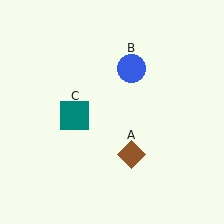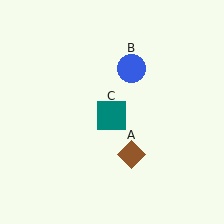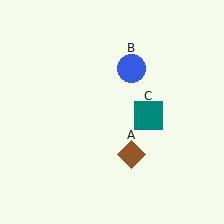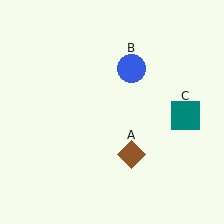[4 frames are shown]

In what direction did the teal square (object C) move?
The teal square (object C) moved right.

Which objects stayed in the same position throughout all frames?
Brown diamond (object A) and blue circle (object B) remained stationary.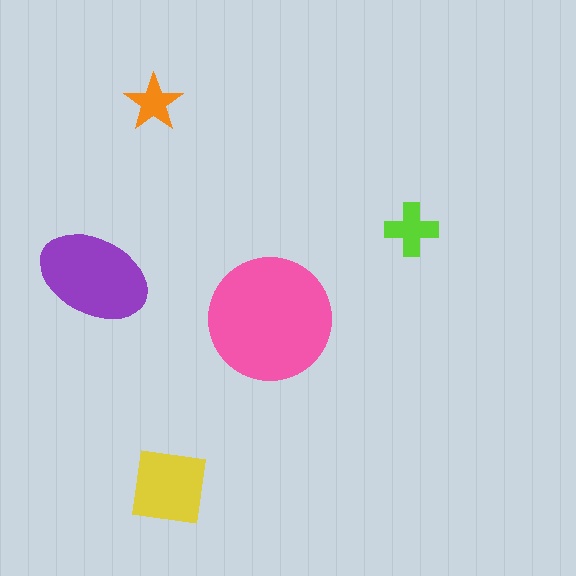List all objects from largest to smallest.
The pink circle, the purple ellipse, the yellow square, the lime cross, the orange star.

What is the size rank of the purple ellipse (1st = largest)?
2nd.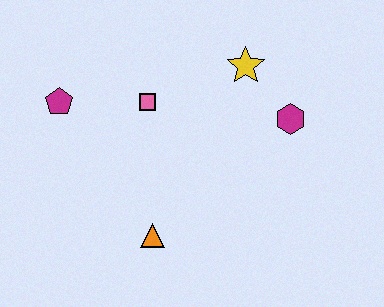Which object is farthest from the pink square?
The magenta hexagon is farthest from the pink square.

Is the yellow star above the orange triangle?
Yes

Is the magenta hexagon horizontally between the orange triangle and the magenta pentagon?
No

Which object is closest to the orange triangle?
The pink square is closest to the orange triangle.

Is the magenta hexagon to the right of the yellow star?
Yes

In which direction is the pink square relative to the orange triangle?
The pink square is above the orange triangle.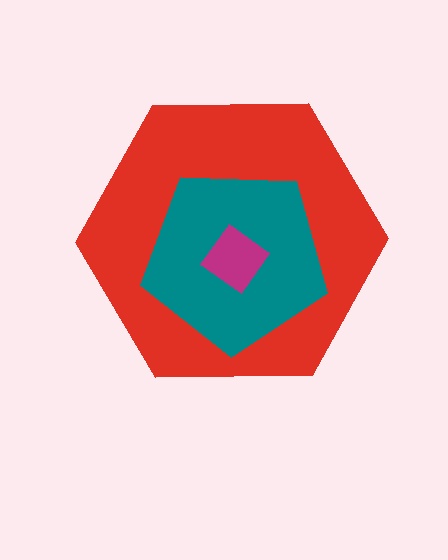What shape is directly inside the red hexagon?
The teal pentagon.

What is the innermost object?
The magenta diamond.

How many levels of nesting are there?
3.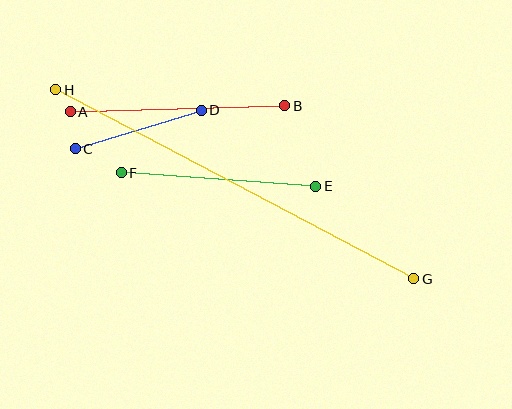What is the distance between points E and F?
The distance is approximately 195 pixels.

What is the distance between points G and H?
The distance is approximately 405 pixels.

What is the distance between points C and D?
The distance is approximately 132 pixels.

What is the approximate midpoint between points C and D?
The midpoint is at approximately (138, 130) pixels.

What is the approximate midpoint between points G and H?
The midpoint is at approximately (235, 184) pixels.